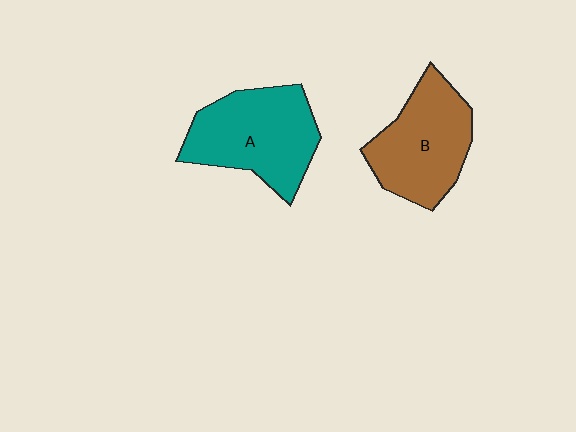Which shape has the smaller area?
Shape B (brown).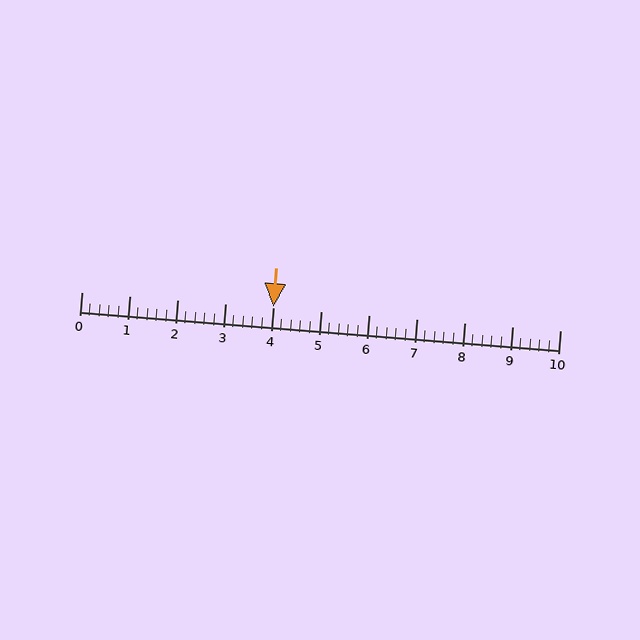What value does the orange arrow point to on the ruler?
The orange arrow points to approximately 4.0.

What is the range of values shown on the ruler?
The ruler shows values from 0 to 10.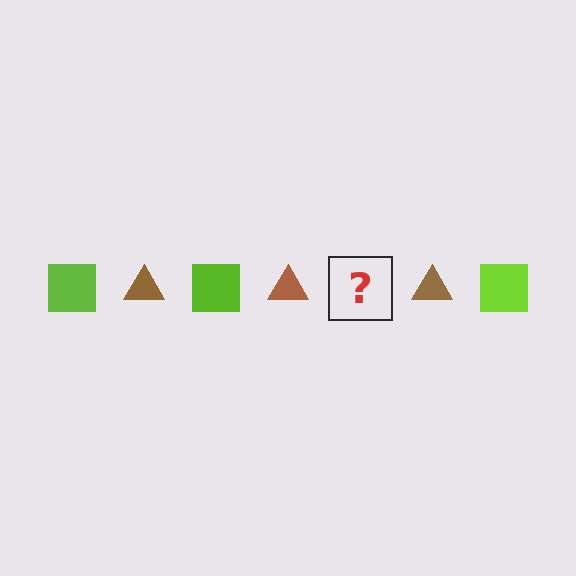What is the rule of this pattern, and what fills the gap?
The rule is that the pattern alternates between lime square and brown triangle. The gap should be filled with a lime square.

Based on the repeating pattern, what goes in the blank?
The blank should be a lime square.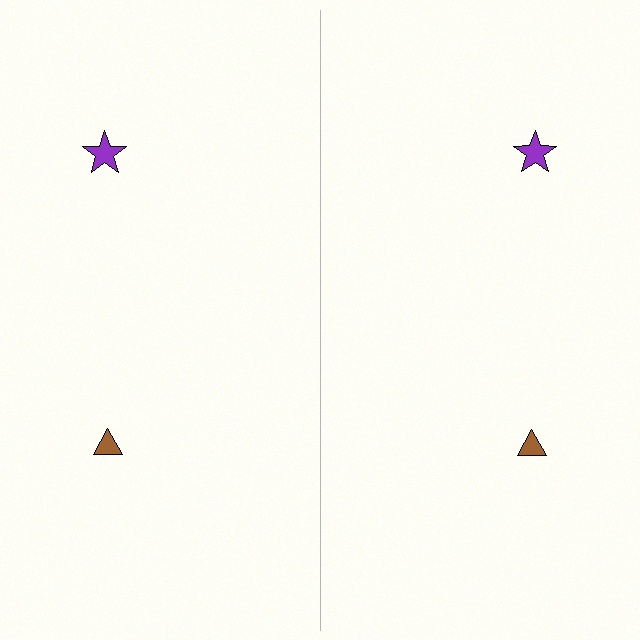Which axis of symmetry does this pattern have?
The pattern has a vertical axis of symmetry running through the center of the image.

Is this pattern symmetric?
Yes, this pattern has bilateral (reflection) symmetry.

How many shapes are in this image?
There are 4 shapes in this image.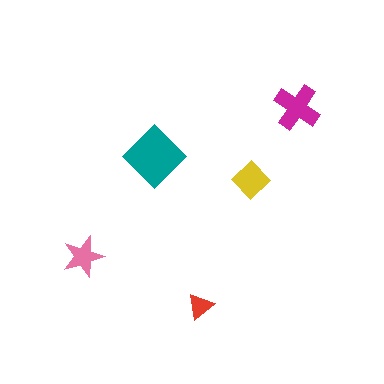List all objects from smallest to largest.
The red triangle, the pink star, the yellow diamond, the magenta cross, the teal diamond.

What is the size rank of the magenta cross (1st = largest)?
2nd.